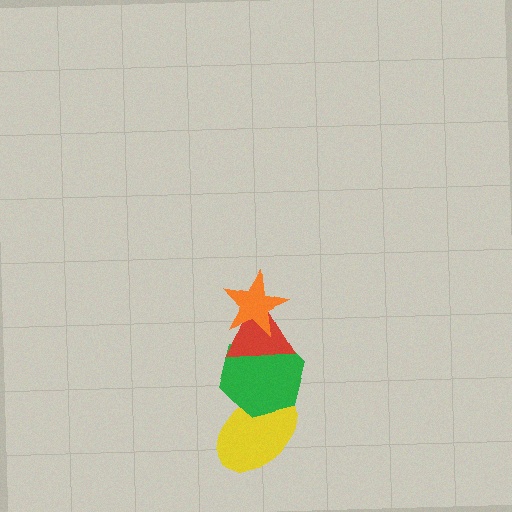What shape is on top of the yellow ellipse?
The green hexagon is on top of the yellow ellipse.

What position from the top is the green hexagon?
The green hexagon is 3rd from the top.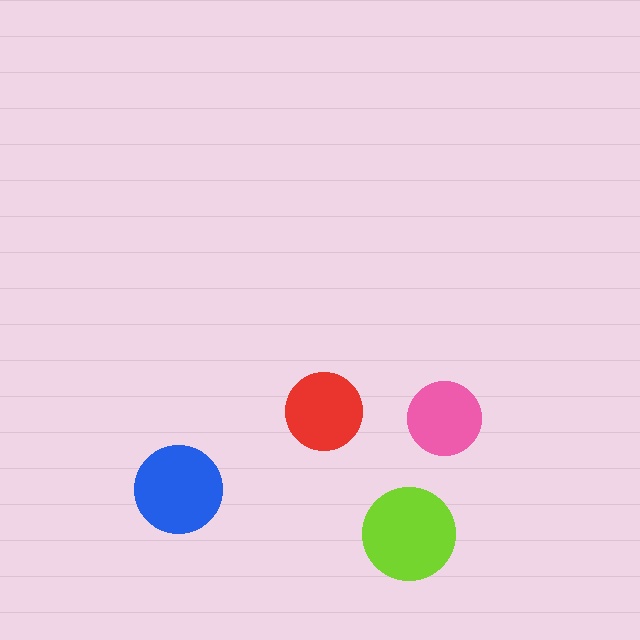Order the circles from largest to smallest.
the lime one, the blue one, the red one, the pink one.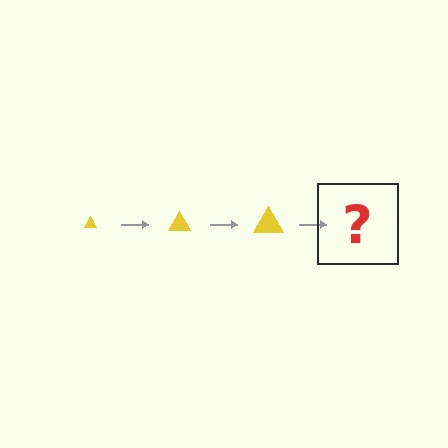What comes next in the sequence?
The next element should be a yellow triangle, larger than the previous one.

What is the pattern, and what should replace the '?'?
The pattern is that the triangle gets progressively larger each step. The '?' should be a yellow triangle, larger than the previous one.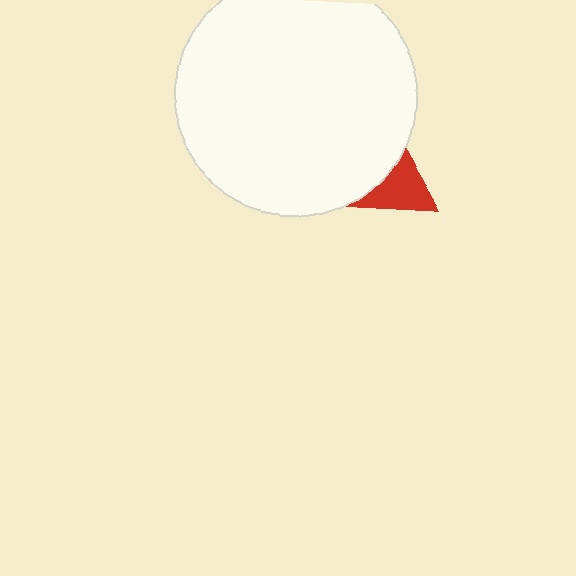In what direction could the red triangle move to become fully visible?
The red triangle could move right. That would shift it out from behind the white circle entirely.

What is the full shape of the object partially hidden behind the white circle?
The partially hidden object is a red triangle.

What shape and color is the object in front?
The object in front is a white circle.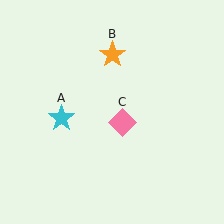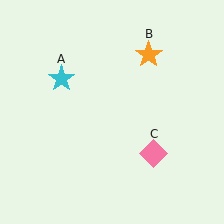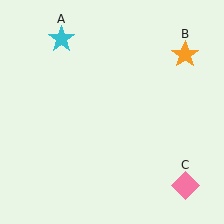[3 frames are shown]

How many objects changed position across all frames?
3 objects changed position: cyan star (object A), orange star (object B), pink diamond (object C).